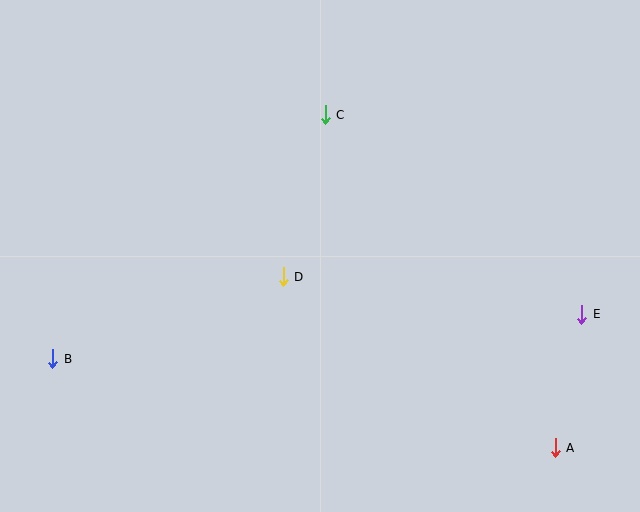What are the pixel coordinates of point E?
Point E is at (582, 314).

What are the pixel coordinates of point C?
Point C is at (325, 115).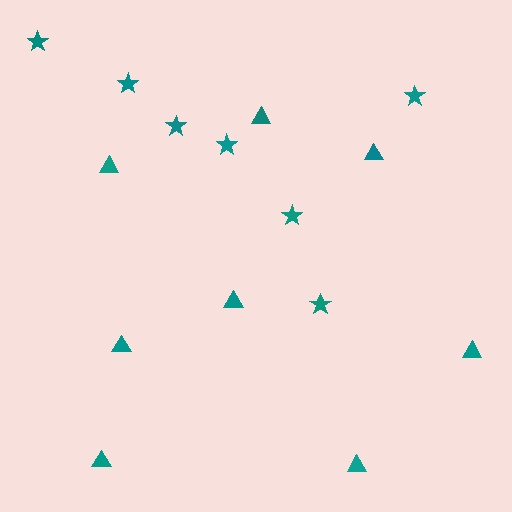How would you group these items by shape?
There are 2 groups: one group of triangles (8) and one group of stars (7).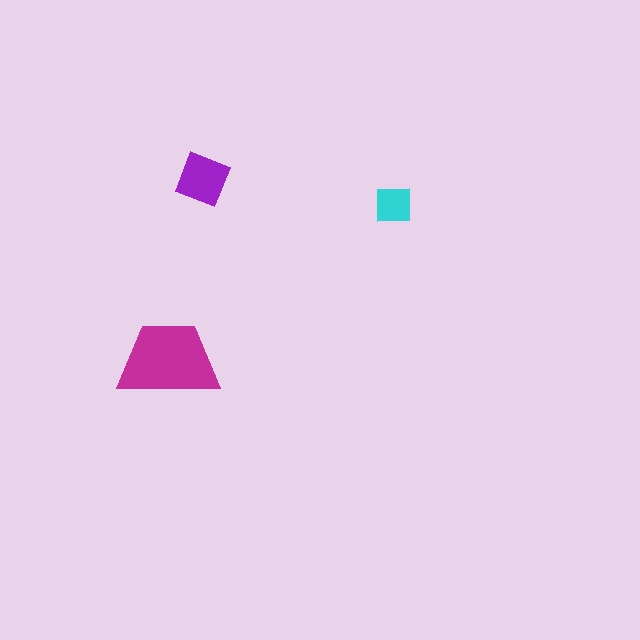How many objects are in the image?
There are 3 objects in the image.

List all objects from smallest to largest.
The cyan square, the purple diamond, the magenta trapezoid.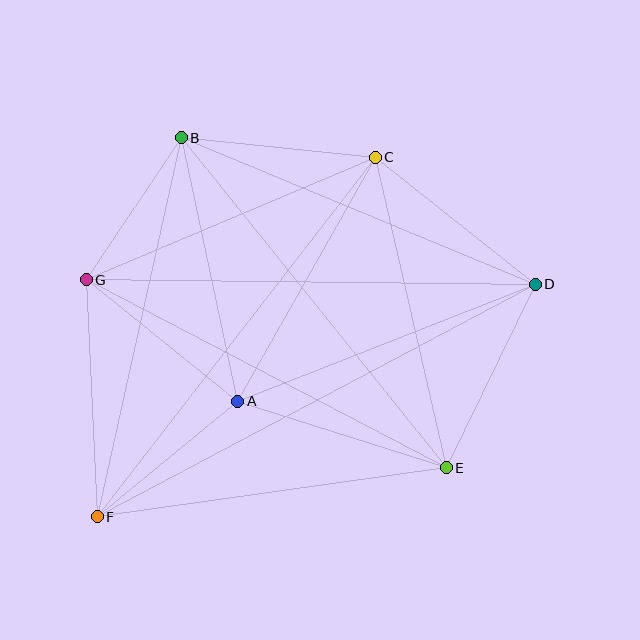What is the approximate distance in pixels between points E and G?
The distance between E and G is approximately 406 pixels.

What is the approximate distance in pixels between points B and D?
The distance between B and D is approximately 383 pixels.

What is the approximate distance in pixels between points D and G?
The distance between D and G is approximately 449 pixels.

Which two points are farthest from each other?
Points D and F are farthest from each other.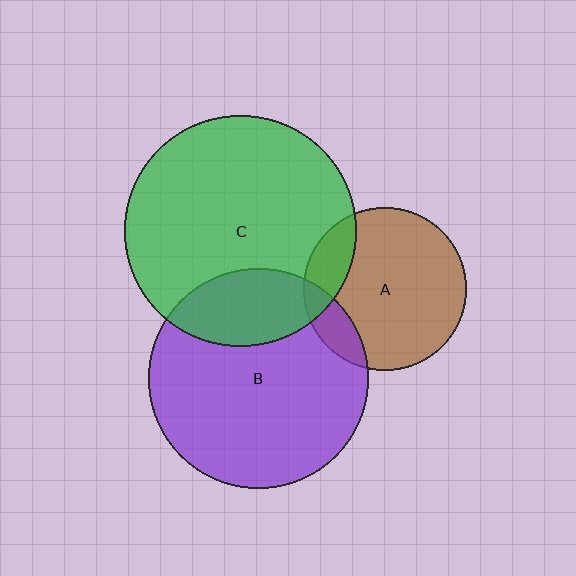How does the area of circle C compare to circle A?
Approximately 2.0 times.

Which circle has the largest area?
Circle C (green).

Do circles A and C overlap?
Yes.